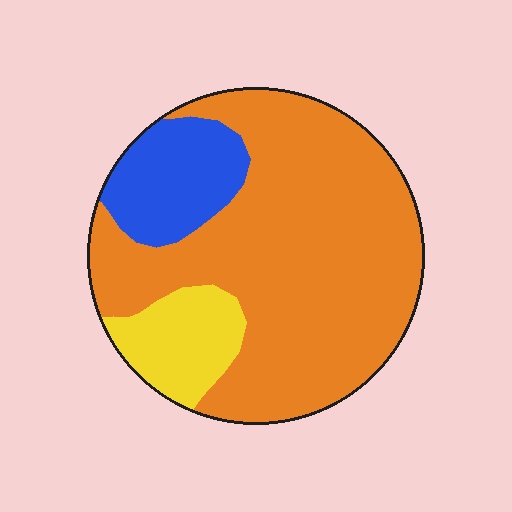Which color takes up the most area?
Orange, at roughly 70%.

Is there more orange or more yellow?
Orange.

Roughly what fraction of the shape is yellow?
Yellow takes up about one eighth (1/8) of the shape.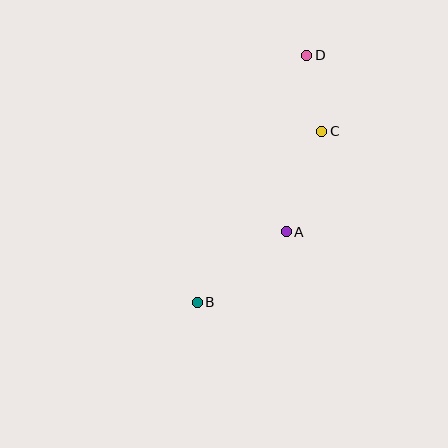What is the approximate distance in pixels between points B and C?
The distance between B and C is approximately 212 pixels.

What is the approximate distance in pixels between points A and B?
The distance between A and B is approximately 114 pixels.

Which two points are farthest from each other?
Points B and D are farthest from each other.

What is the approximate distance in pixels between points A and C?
The distance between A and C is approximately 107 pixels.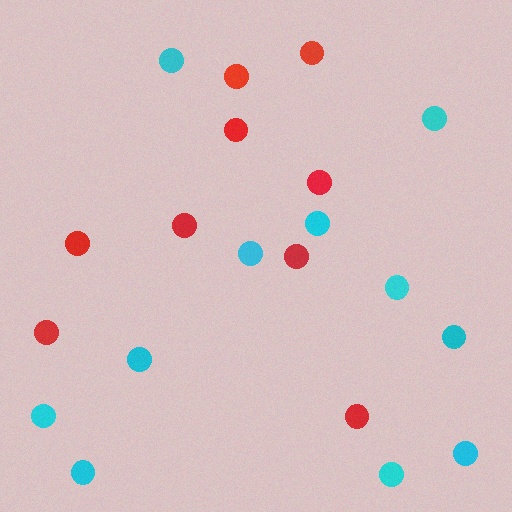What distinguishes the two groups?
There are 2 groups: one group of cyan circles (11) and one group of red circles (9).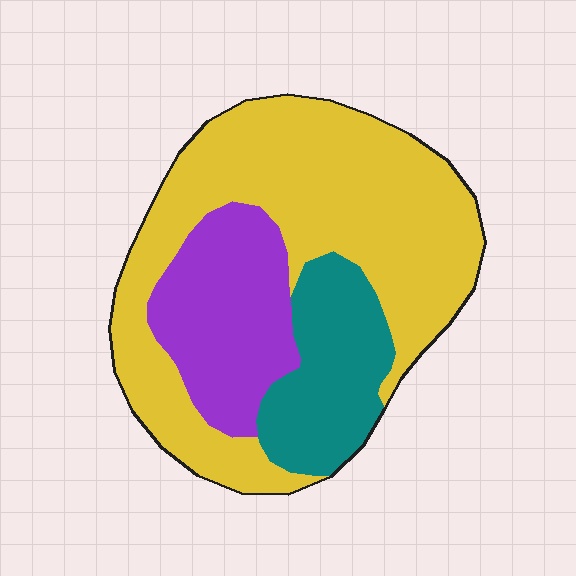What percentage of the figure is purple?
Purple covers about 25% of the figure.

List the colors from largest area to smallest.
From largest to smallest: yellow, purple, teal.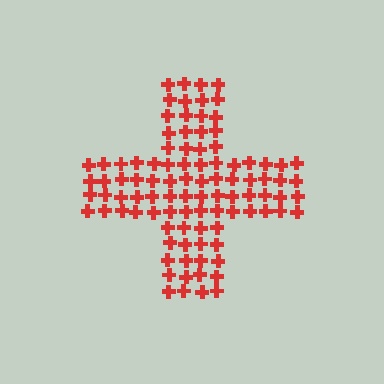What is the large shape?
The large shape is a cross.